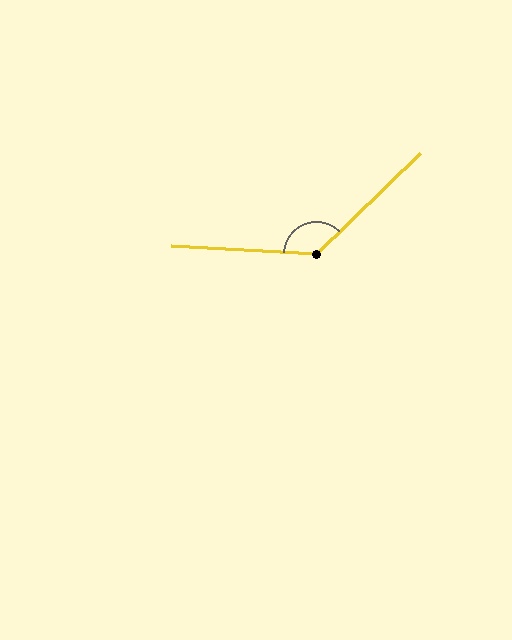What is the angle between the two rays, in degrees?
Approximately 133 degrees.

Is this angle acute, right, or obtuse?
It is obtuse.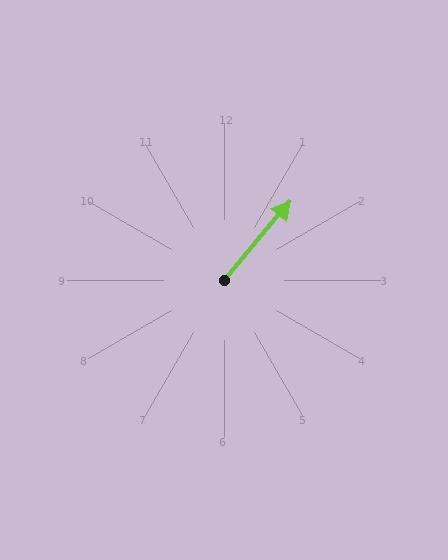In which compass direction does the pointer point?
Northeast.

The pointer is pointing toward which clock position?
Roughly 1 o'clock.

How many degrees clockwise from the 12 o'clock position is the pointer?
Approximately 40 degrees.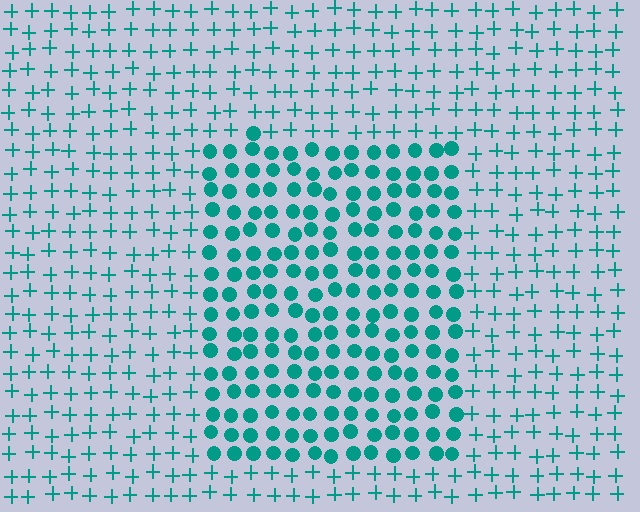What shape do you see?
I see a rectangle.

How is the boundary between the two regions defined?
The boundary is defined by a change in element shape: circles inside vs. plus signs outside. All elements share the same color and spacing.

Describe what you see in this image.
The image is filled with small teal elements arranged in a uniform grid. A rectangle-shaped region contains circles, while the surrounding area contains plus signs. The boundary is defined purely by the change in element shape.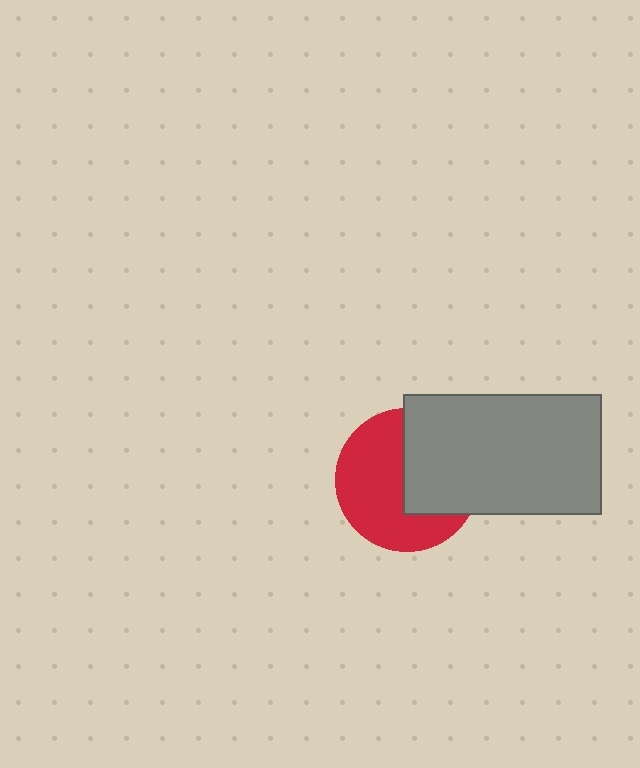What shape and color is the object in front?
The object in front is a gray rectangle.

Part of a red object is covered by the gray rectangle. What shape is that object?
It is a circle.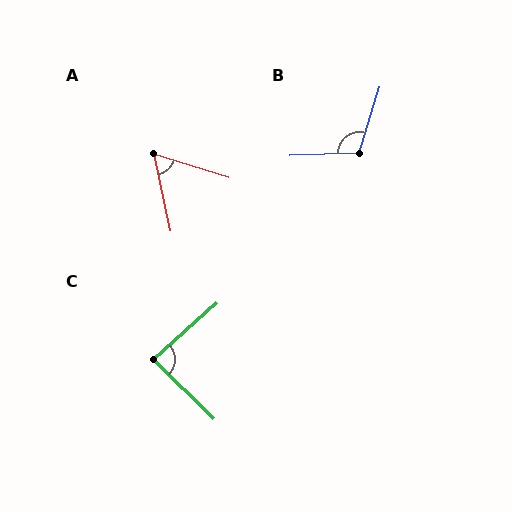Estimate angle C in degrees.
Approximately 87 degrees.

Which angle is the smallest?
A, at approximately 61 degrees.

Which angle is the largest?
B, at approximately 110 degrees.